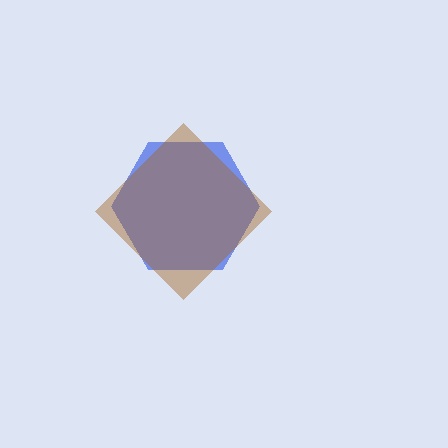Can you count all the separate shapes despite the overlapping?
Yes, there are 2 separate shapes.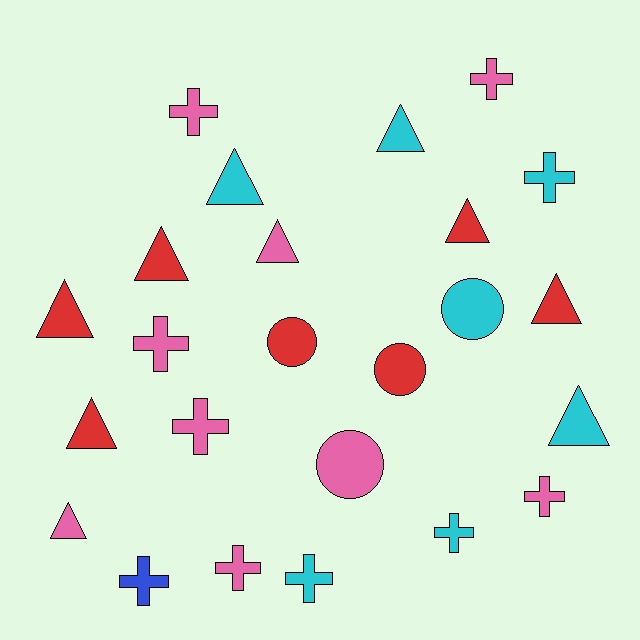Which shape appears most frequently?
Triangle, with 10 objects.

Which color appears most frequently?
Pink, with 9 objects.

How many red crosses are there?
There are no red crosses.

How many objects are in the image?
There are 24 objects.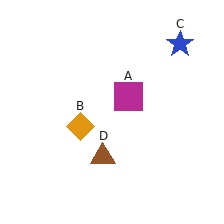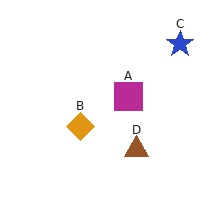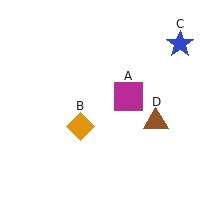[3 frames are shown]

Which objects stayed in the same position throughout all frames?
Magenta square (object A) and orange diamond (object B) and blue star (object C) remained stationary.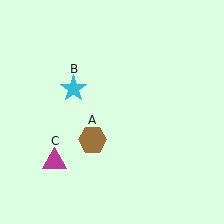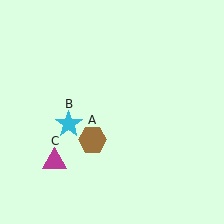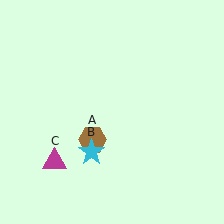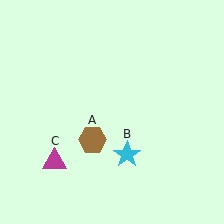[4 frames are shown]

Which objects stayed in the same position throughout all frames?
Brown hexagon (object A) and magenta triangle (object C) remained stationary.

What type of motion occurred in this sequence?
The cyan star (object B) rotated counterclockwise around the center of the scene.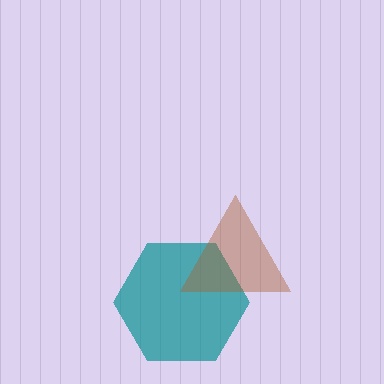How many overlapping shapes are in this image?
There are 2 overlapping shapes in the image.